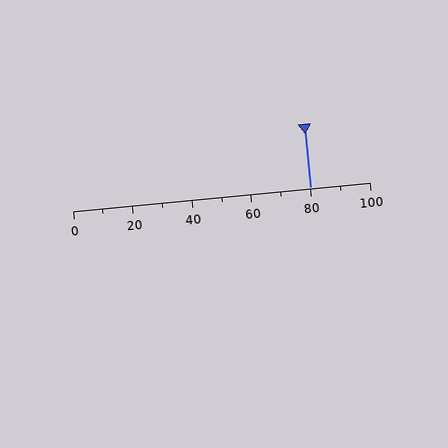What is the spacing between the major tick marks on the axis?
The major ticks are spaced 20 apart.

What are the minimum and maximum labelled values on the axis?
The axis runs from 0 to 100.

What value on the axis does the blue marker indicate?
The marker indicates approximately 80.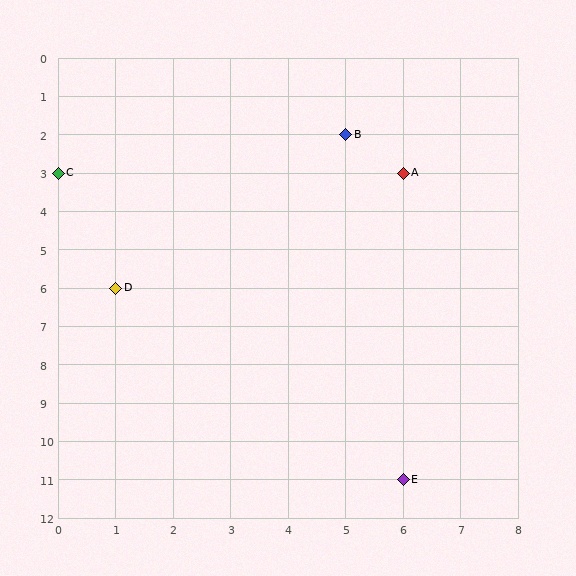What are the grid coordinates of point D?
Point D is at grid coordinates (1, 6).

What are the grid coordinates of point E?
Point E is at grid coordinates (6, 11).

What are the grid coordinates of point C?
Point C is at grid coordinates (0, 3).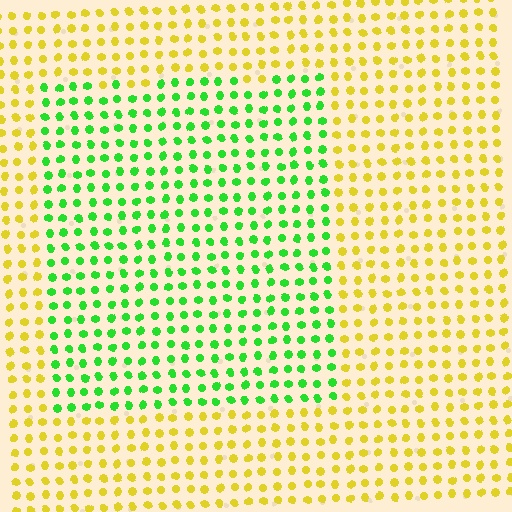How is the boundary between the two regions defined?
The boundary is defined purely by a slight shift in hue (about 67 degrees). Spacing, size, and orientation are identical on both sides.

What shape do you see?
I see a rectangle.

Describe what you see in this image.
The image is filled with small yellow elements in a uniform arrangement. A rectangle-shaped region is visible where the elements are tinted to a slightly different hue, forming a subtle color boundary.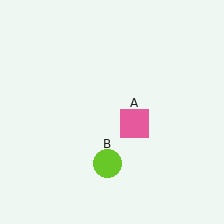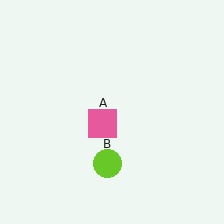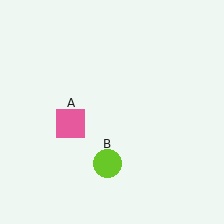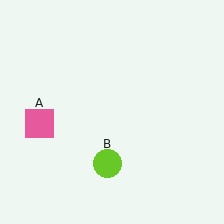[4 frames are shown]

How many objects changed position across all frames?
1 object changed position: pink square (object A).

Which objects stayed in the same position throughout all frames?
Lime circle (object B) remained stationary.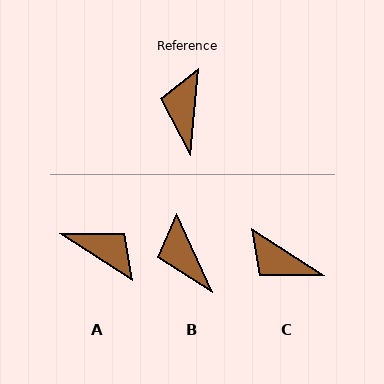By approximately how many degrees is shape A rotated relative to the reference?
Approximately 118 degrees clockwise.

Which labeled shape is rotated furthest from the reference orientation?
A, about 118 degrees away.